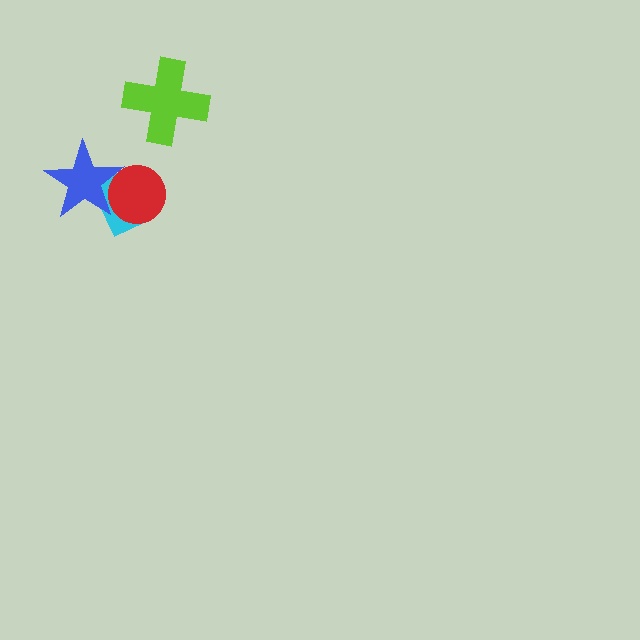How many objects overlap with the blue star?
2 objects overlap with the blue star.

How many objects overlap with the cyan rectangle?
2 objects overlap with the cyan rectangle.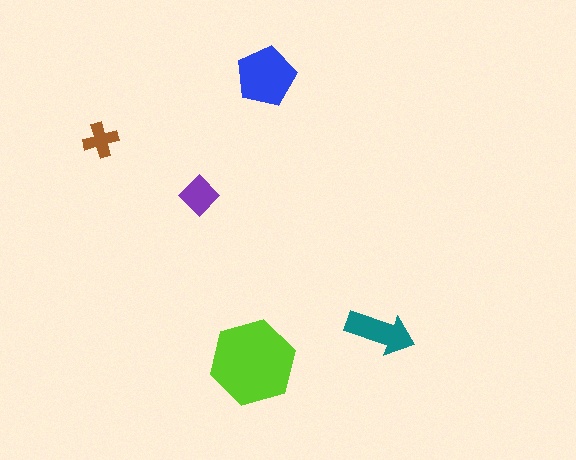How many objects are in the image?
There are 5 objects in the image.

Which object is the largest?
The lime hexagon.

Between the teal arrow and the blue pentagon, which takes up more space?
The blue pentagon.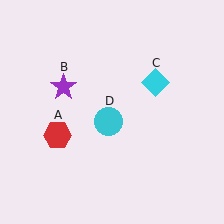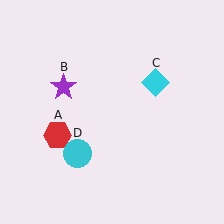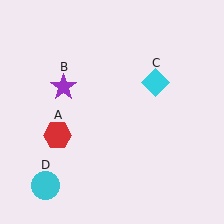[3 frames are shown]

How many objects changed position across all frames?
1 object changed position: cyan circle (object D).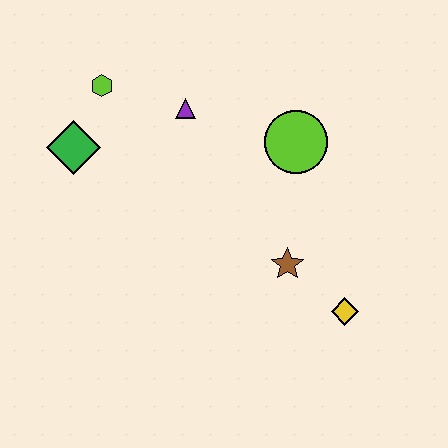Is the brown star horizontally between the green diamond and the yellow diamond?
Yes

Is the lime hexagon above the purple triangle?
Yes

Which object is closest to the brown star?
The yellow diamond is closest to the brown star.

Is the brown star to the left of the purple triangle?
No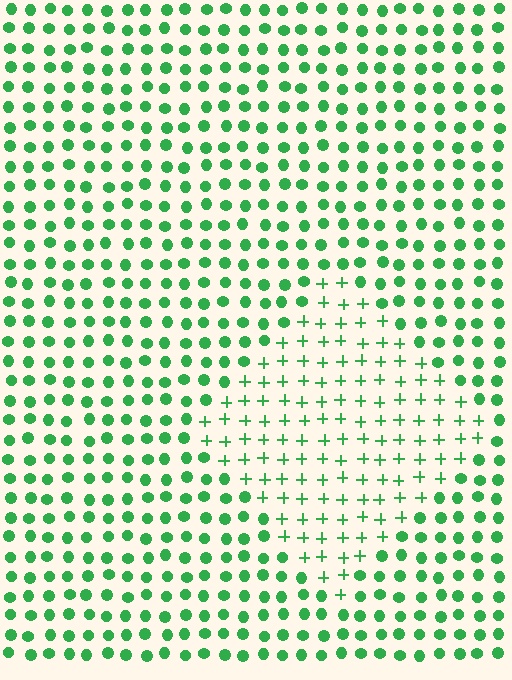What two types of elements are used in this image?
The image uses plus signs inside the diamond region and circles outside it.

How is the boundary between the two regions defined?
The boundary is defined by a change in element shape: plus signs inside vs. circles outside. All elements share the same color and spacing.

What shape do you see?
I see a diamond.